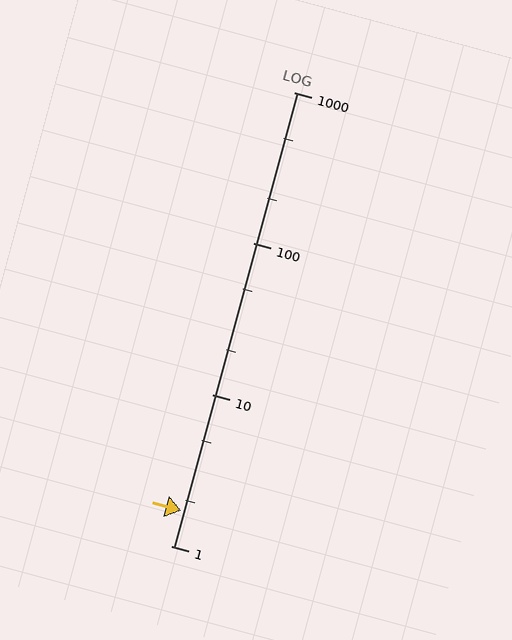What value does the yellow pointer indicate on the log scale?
The pointer indicates approximately 1.7.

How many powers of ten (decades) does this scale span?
The scale spans 3 decades, from 1 to 1000.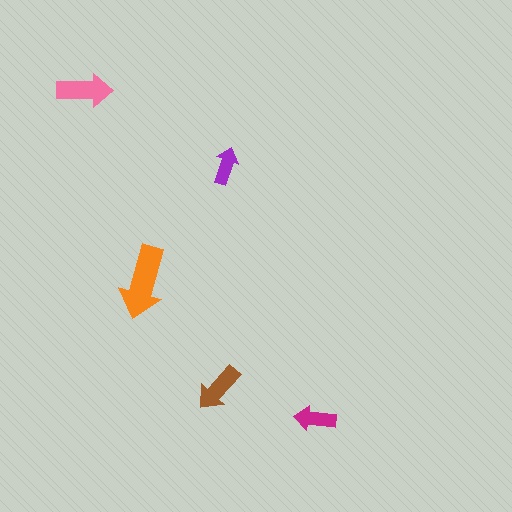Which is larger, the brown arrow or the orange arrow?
The orange one.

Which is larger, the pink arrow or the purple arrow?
The pink one.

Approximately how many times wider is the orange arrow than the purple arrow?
About 2 times wider.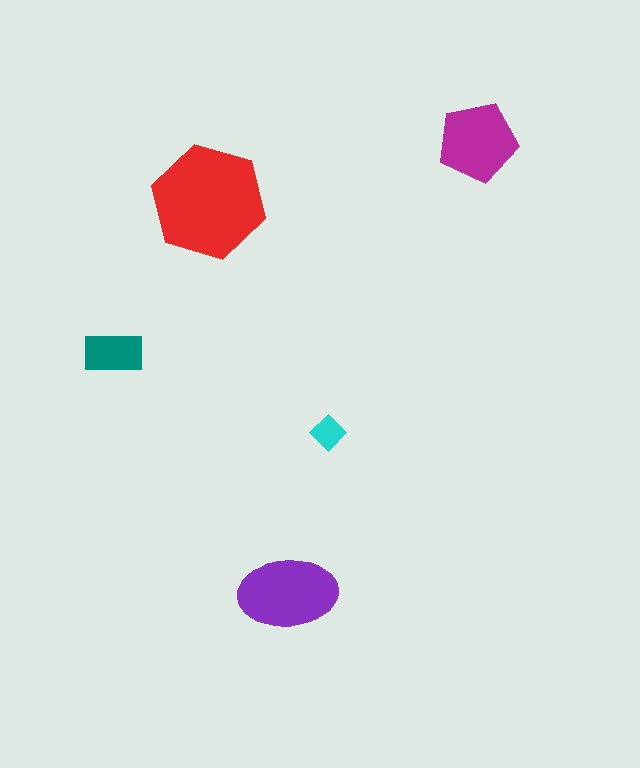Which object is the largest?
The red hexagon.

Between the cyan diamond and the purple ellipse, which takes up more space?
The purple ellipse.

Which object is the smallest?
The cyan diamond.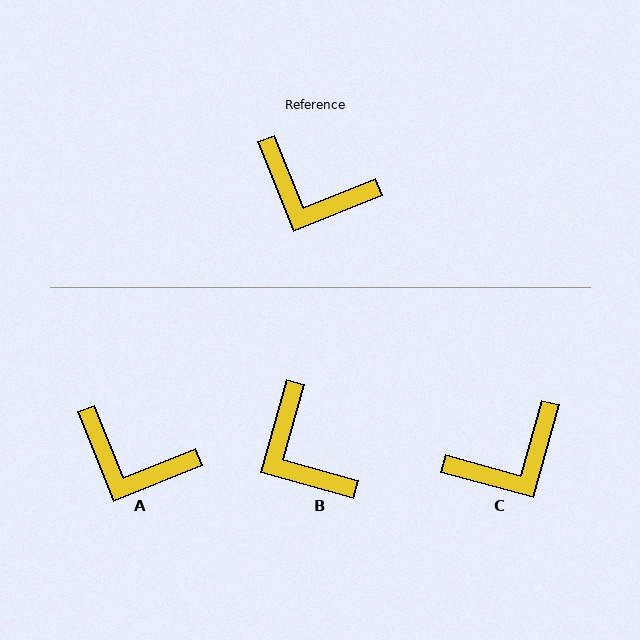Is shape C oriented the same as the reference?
No, it is off by about 53 degrees.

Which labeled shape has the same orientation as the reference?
A.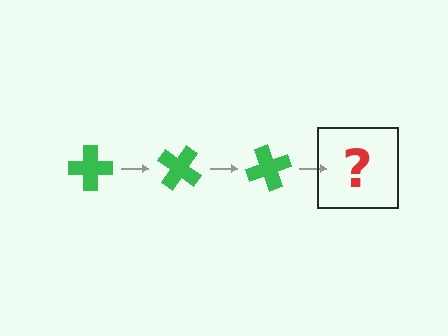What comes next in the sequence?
The next element should be a green cross rotated 105 degrees.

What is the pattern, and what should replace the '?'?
The pattern is that the cross rotates 35 degrees each step. The '?' should be a green cross rotated 105 degrees.